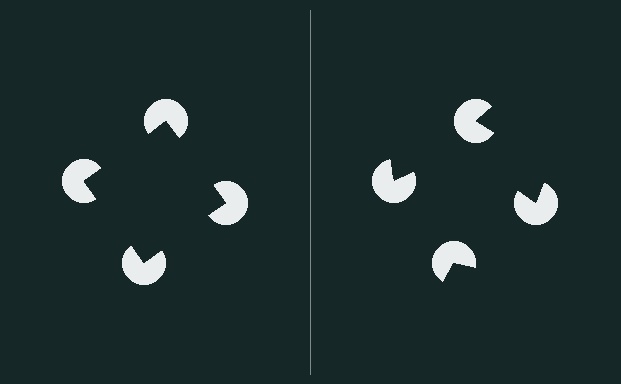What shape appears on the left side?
An illusory square.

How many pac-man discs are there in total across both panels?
8 — 4 on each side.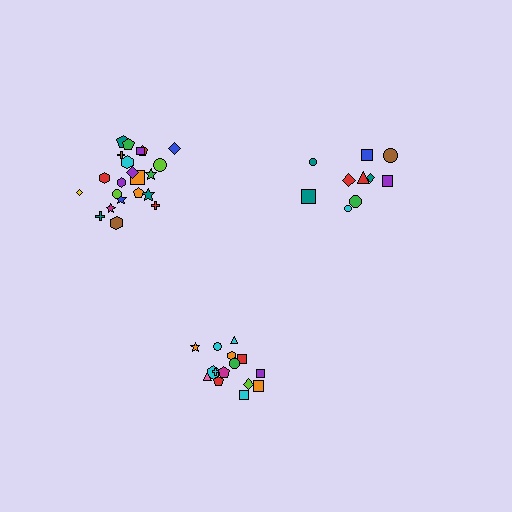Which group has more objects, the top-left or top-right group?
The top-left group.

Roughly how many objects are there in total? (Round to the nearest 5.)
Roughly 45 objects in total.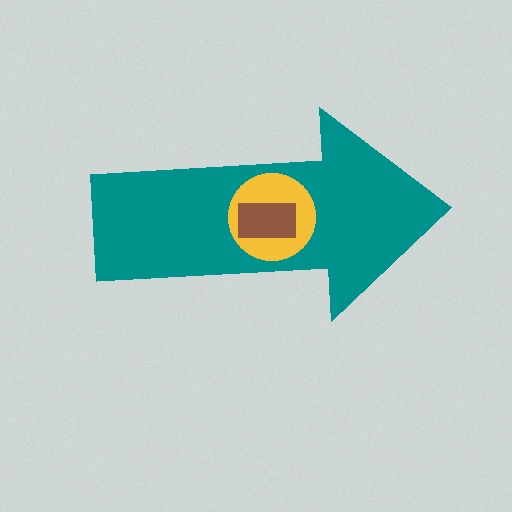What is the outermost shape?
The teal arrow.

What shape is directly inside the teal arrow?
The yellow circle.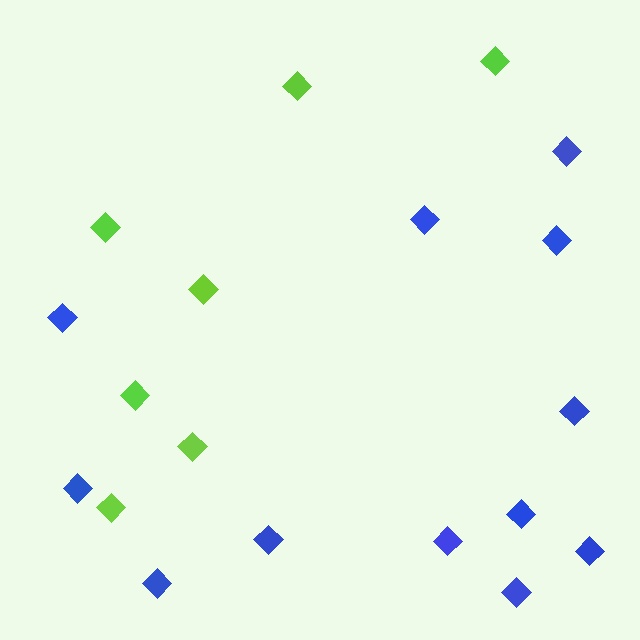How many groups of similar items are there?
There are 2 groups: one group of lime diamonds (7) and one group of blue diamonds (12).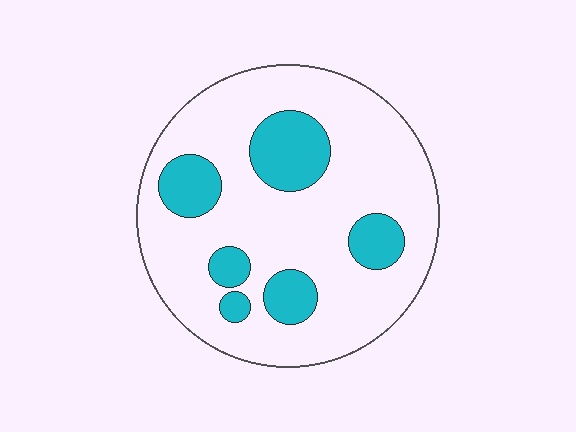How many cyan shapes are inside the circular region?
6.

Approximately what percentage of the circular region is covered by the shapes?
Approximately 20%.